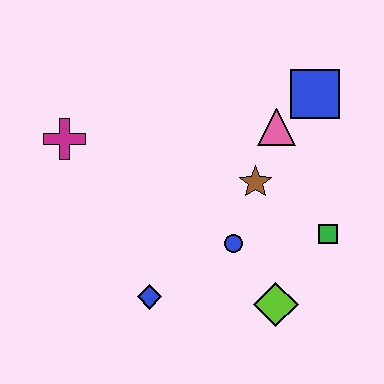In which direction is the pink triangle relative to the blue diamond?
The pink triangle is above the blue diamond.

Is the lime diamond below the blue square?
Yes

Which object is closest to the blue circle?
The brown star is closest to the blue circle.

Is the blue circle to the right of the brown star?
No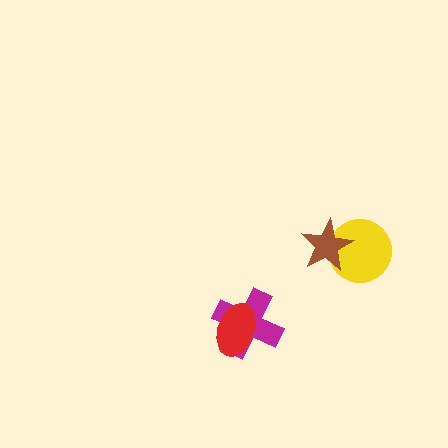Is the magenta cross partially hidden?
Yes, it is partially covered by another shape.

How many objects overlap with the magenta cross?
1 object overlaps with the magenta cross.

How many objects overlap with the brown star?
1 object overlaps with the brown star.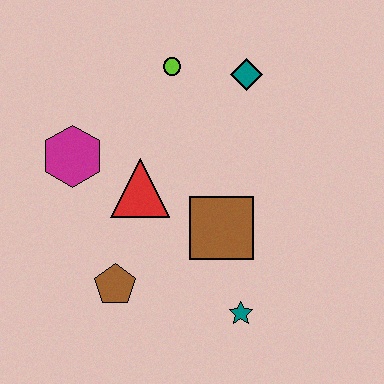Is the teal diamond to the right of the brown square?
Yes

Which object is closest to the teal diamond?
The lime circle is closest to the teal diamond.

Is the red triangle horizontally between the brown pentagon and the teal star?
Yes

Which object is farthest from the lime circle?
The teal star is farthest from the lime circle.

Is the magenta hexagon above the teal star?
Yes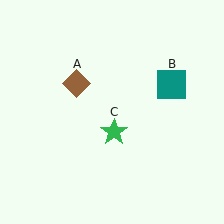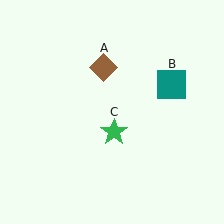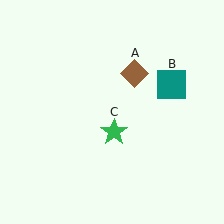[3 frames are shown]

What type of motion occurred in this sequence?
The brown diamond (object A) rotated clockwise around the center of the scene.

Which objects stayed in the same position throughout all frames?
Teal square (object B) and green star (object C) remained stationary.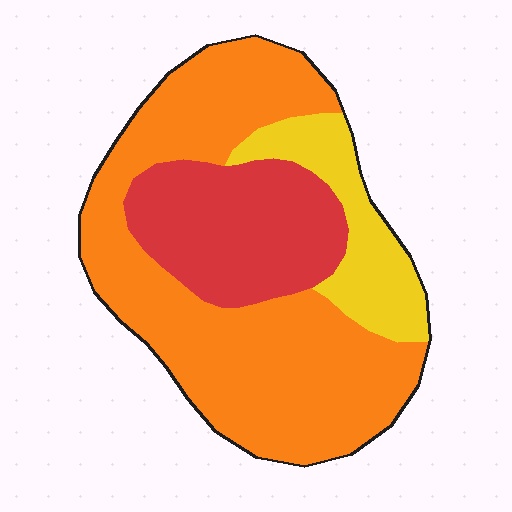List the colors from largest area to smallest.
From largest to smallest: orange, red, yellow.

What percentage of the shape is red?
Red covers around 25% of the shape.